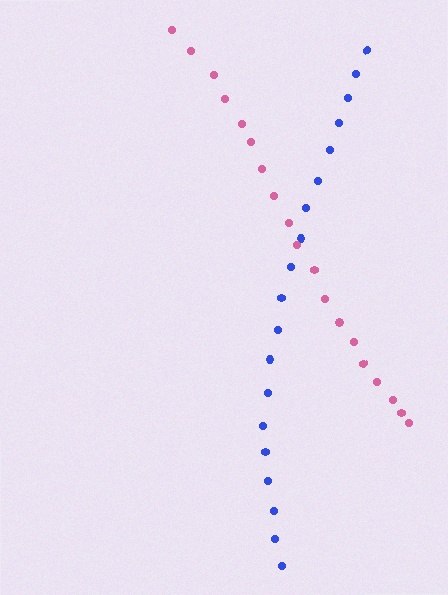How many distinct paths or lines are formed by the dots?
There are 2 distinct paths.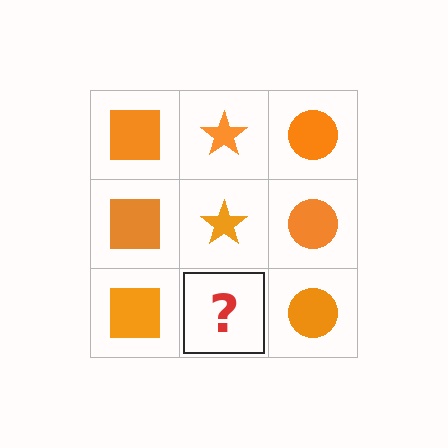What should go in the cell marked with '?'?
The missing cell should contain an orange star.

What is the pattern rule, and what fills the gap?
The rule is that each column has a consistent shape. The gap should be filled with an orange star.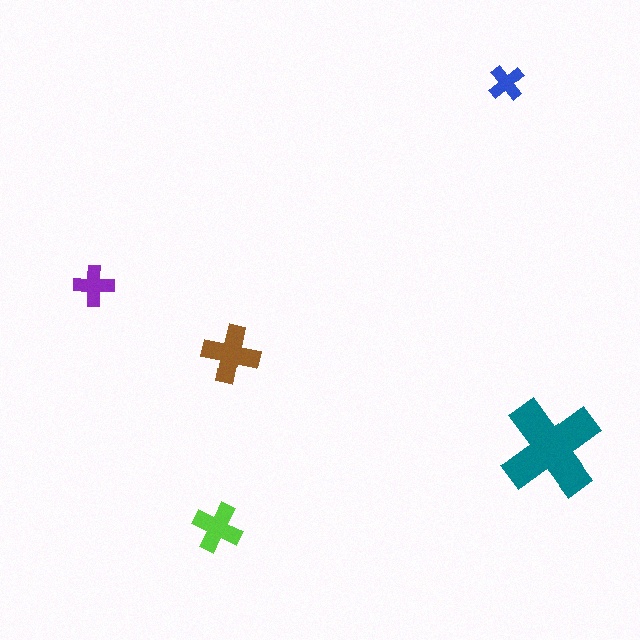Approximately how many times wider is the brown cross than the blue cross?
About 1.5 times wider.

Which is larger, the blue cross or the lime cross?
The lime one.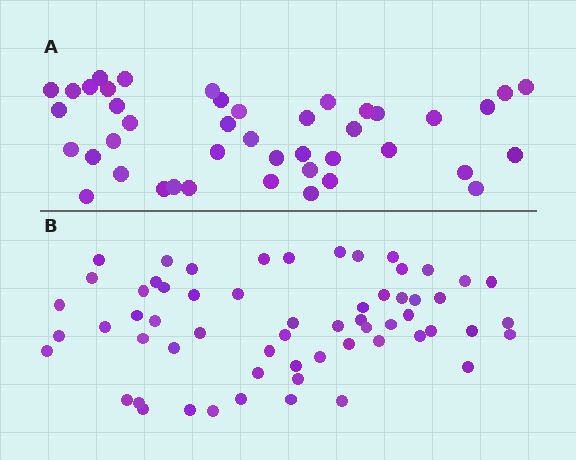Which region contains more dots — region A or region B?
Region B (the bottom region) has more dots.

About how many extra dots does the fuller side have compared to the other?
Region B has approximately 15 more dots than region A.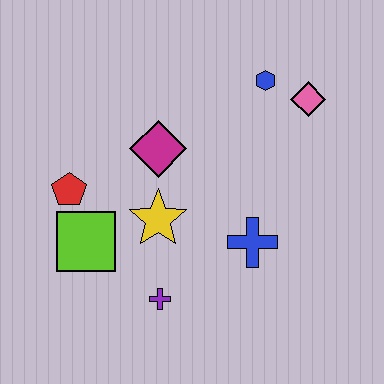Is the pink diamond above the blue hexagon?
No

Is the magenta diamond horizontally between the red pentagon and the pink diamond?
Yes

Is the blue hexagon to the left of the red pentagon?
No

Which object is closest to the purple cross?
The yellow star is closest to the purple cross.